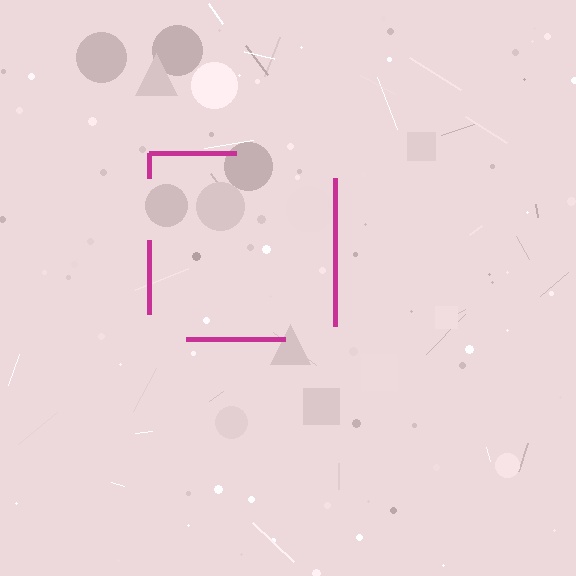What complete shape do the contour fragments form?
The contour fragments form a square.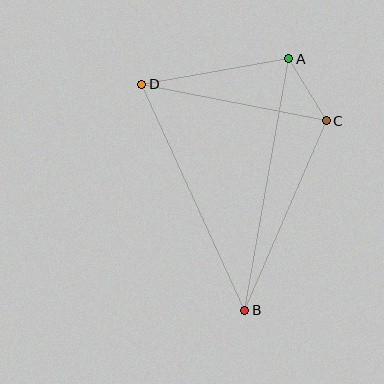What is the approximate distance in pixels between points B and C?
The distance between B and C is approximately 207 pixels.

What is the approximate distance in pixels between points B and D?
The distance between B and D is approximately 248 pixels.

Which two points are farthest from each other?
Points A and B are farthest from each other.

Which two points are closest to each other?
Points A and C are closest to each other.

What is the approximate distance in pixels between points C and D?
The distance between C and D is approximately 188 pixels.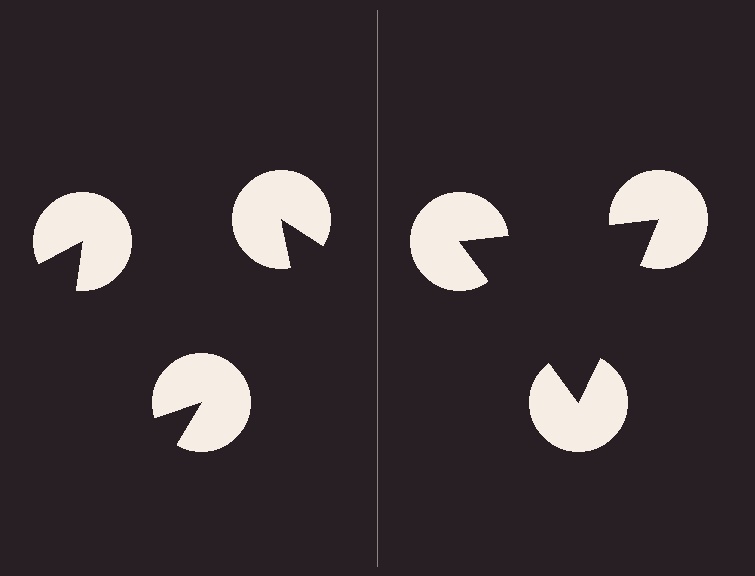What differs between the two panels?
The pac-man discs are positioned identically on both sides; only the wedge orientations differ. On the right they align to a triangle; on the left they are misaligned.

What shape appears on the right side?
An illusory triangle.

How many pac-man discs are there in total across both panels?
6 — 3 on each side.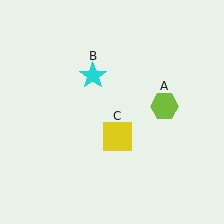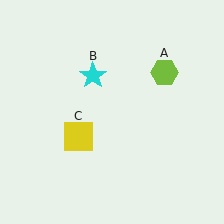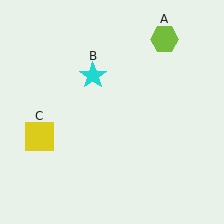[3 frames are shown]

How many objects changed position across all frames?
2 objects changed position: lime hexagon (object A), yellow square (object C).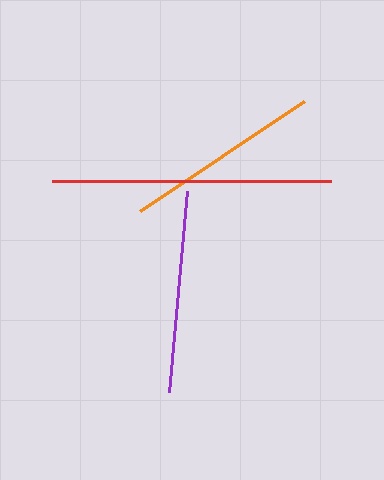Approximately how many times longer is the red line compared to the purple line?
The red line is approximately 1.4 times the length of the purple line.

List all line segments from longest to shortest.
From longest to shortest: red, purple, orange.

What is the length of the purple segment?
The purple segment is approximately 202 pixels long.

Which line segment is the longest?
The red line is the longest at approximately 278 pixels.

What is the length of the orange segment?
The orange segment is approximately 198 pixels long.